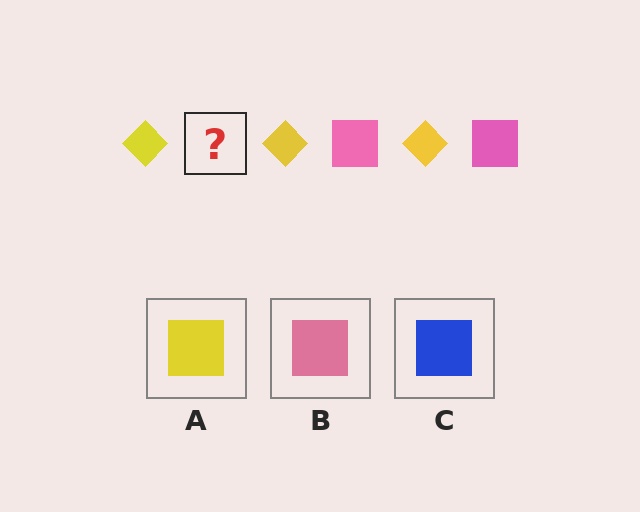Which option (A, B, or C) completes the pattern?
B.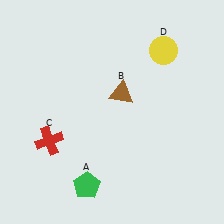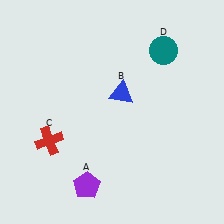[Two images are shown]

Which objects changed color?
A changed from green to purple. B changed from brown to blue. D changed from yellow to teal.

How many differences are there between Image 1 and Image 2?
There are 3 differences between the two images.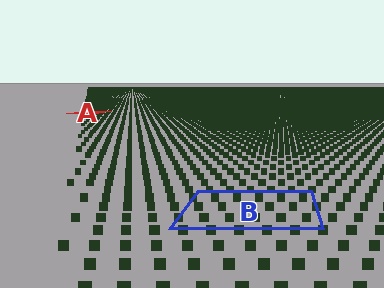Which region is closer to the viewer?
Region B is closer. The texture elements there are larger and more spread out.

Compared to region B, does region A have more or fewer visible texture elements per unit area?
Region A has more texture elements per unit area — they are packed more densely because it is farther away.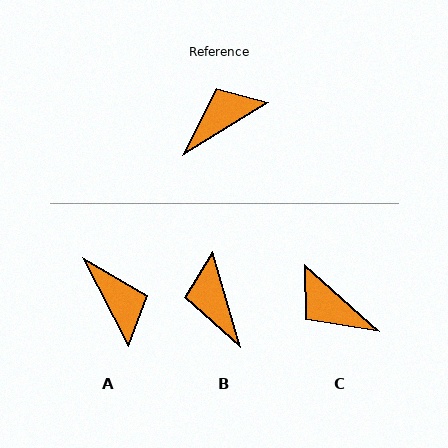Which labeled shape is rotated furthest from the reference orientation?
C, about 107 degrees away.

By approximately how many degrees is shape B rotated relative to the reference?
Approximately 75 degrees counter-clockwise.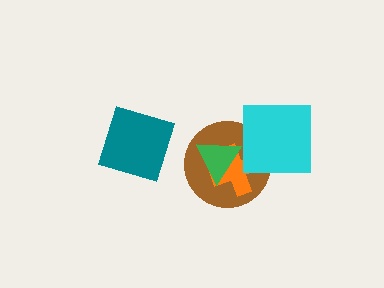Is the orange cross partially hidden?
Yes, it is partially covered by another shape.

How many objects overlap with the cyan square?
2 objects overlap with the cyan square.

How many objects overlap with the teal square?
0 objects overlap with the teal square.